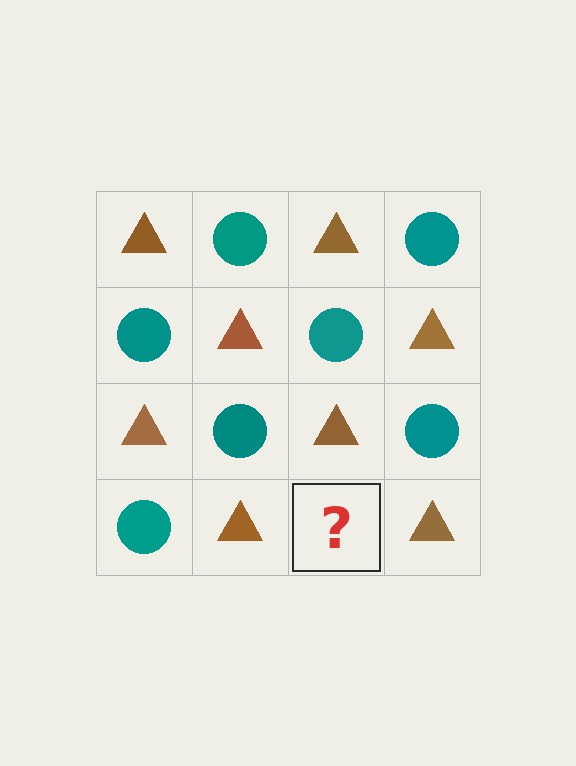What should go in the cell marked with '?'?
The missing cell should contain a teal circle.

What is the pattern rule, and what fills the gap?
The rule is that it alternates brown triangle and teal circle in a checkerboard pattern. The gap should be filled with a teal circle.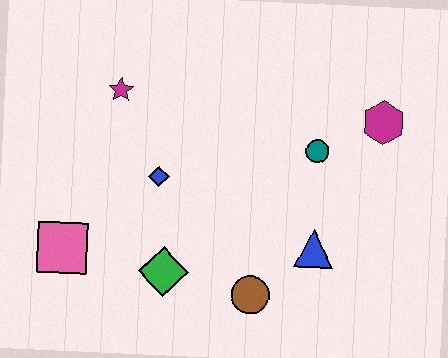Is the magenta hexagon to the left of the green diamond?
No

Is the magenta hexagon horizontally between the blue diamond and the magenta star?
No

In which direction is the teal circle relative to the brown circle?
The teal circle is above the brown circle.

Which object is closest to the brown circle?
The blue triangle is closest to the brown circle.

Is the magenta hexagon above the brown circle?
Yes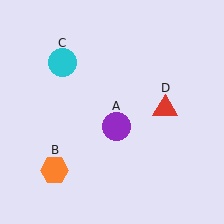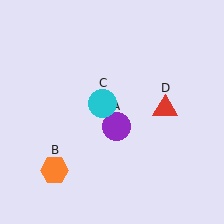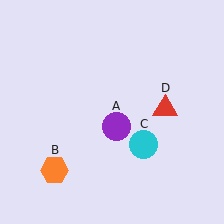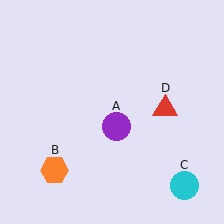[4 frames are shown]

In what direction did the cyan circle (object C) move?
The cyan circle (object C) moved down and to the right.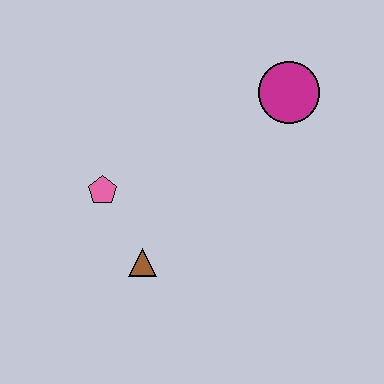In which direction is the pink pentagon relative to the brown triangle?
The pink pentagon is above the brown triangle.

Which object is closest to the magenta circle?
The pink pentagon is closest to the magenta circle.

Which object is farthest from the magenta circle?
The brown triangle is farthest from the magenta circle.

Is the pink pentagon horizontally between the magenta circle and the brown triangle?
No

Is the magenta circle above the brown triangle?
Yes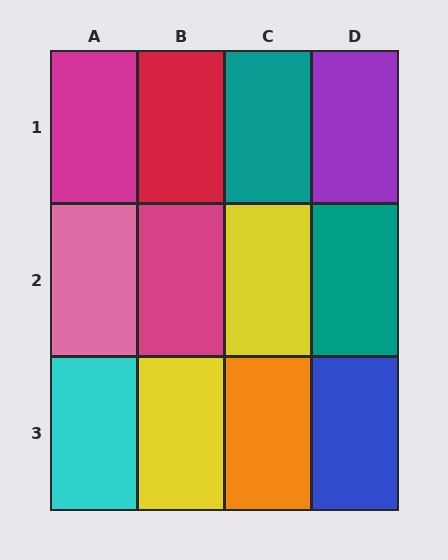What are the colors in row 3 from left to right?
Cyan, yellow, orange, blue.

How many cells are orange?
1 cell is orange.